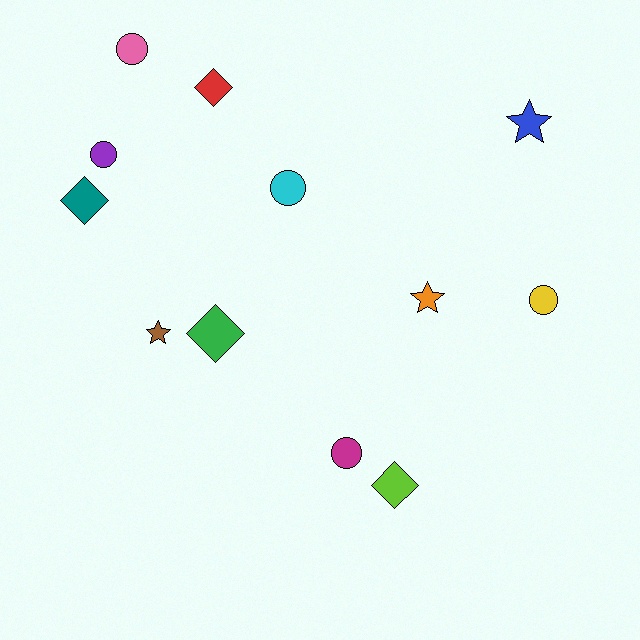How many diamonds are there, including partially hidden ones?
There are 4 diamonds.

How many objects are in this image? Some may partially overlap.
There are 12 objects.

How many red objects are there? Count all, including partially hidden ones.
There is 1 red object.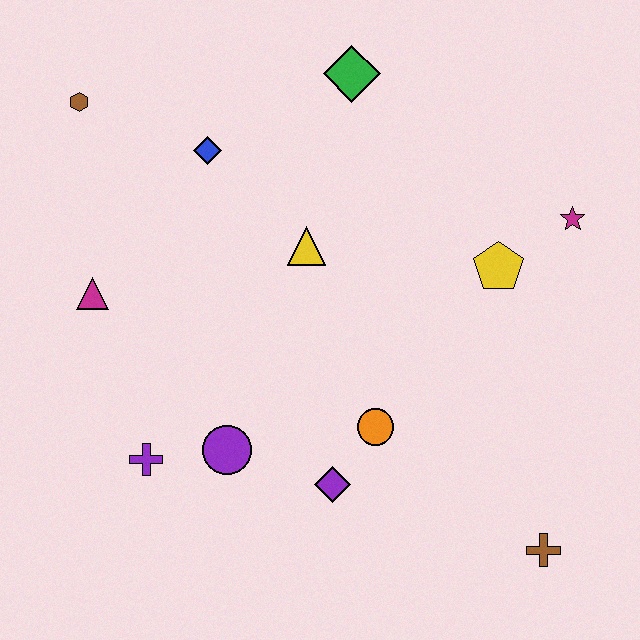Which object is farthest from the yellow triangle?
The brown cross is farthest from the yellow triangle.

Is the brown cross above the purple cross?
No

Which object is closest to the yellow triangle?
The blue diamond is closest to the yellow triangle.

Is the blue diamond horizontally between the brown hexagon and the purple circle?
Yes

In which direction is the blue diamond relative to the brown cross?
The blue diamond is above the brown cross.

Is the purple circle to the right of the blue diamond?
Yes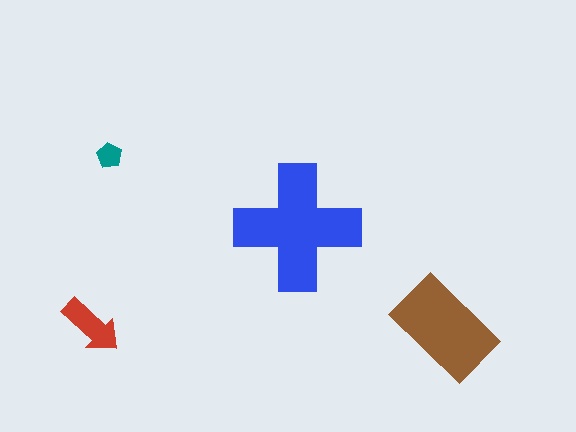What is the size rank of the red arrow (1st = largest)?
3rd.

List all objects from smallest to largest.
The teal pentagon, the red arrow, the brown rectangle, the blue cross.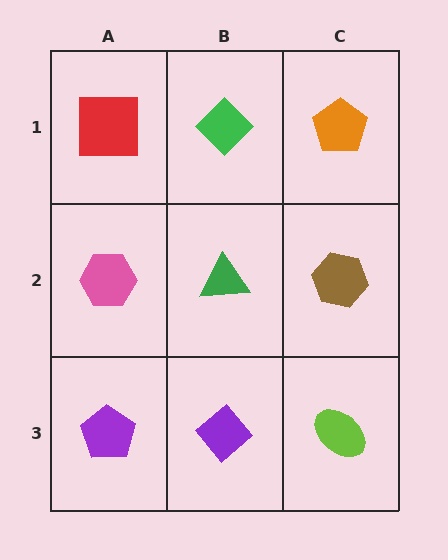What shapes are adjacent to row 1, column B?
A green triangle (row 2, column B), a red square (row 1, column A), an orange pentagon (row 1, column C).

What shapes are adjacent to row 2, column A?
A red square (row 1, column A), a purple pentagon (row 3, column A), a green triangle (row 2, column B).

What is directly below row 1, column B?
A green triangle.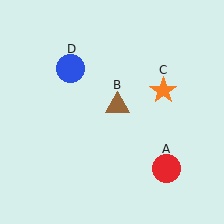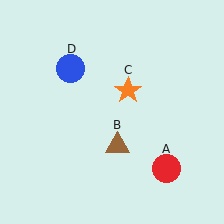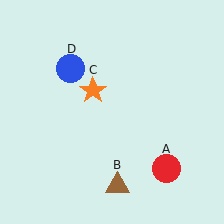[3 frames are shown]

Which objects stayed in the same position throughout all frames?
Red circle (object A) and blue circle (object D) remained stationary.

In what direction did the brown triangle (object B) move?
The brown triangle (object B) moved down.